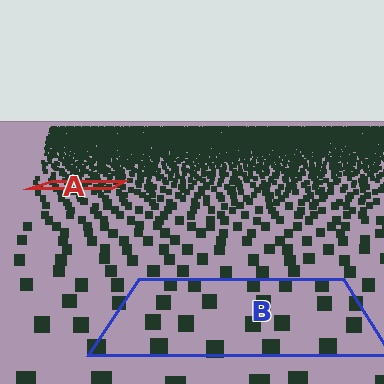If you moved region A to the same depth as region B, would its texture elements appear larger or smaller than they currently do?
They would appear larger. At a closer depth, the same texture elements are projected at a bigger on-screen size.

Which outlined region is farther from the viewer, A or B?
Region A is farther from the viewer — the texture elements inside it appear smaller and more densely packed.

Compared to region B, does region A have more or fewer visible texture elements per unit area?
Region A has more texture elements per unit area — they are packed more densely because it is farther away.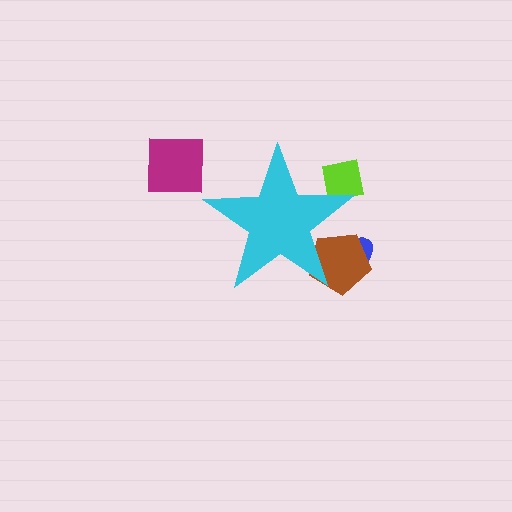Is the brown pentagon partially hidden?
Yes, the brown pentagon is partially hidden behind the cyan star.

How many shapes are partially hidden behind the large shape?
3 shapes are partially hidden.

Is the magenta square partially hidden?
No, the magenta square is fully visible.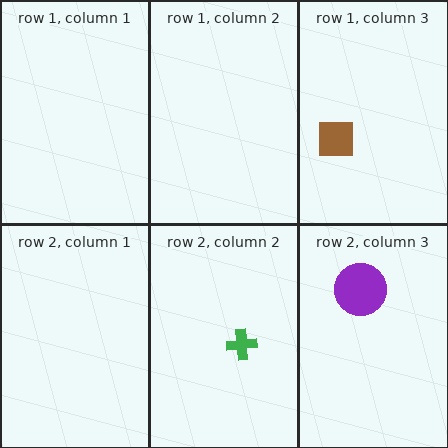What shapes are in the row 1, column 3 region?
The brown square.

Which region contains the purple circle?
The row 2, column 3 region.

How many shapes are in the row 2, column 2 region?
1.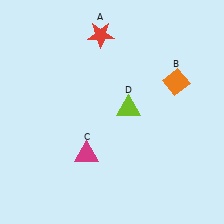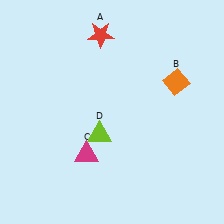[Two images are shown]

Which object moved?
The lime triangle (D) moved left.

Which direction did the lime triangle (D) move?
The lime triangle (D) moved left.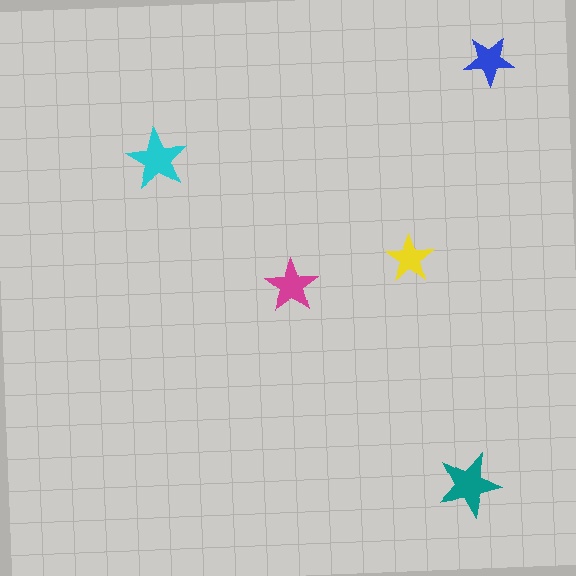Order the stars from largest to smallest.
the teal one, the cyan one, the magenta one, the blue one, the yellow one.